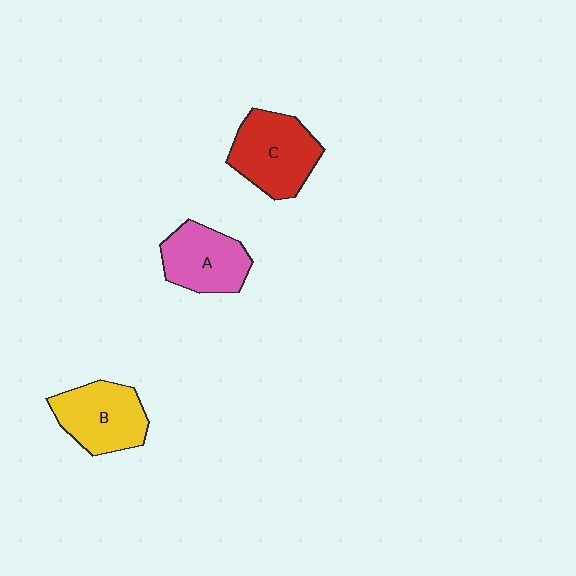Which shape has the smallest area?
Shape A (pink).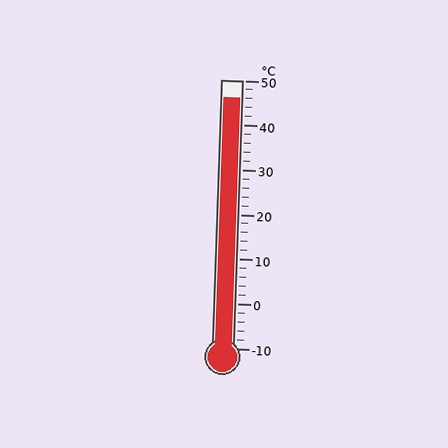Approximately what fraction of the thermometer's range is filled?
The thermometer is filled to approximately 95% of its range.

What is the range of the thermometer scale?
The thermometer scale ranges from -10°C to 50°C.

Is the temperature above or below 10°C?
The temperature is above 10°C.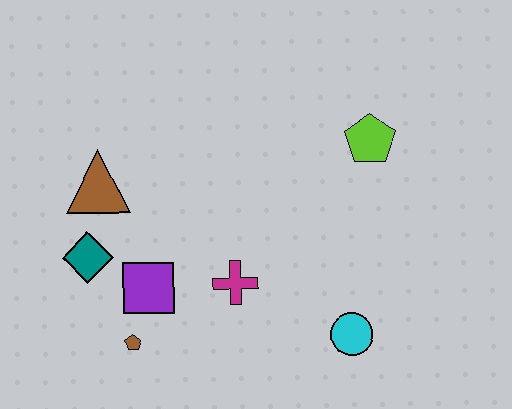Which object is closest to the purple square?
The brown pentagon is closest to the purple square.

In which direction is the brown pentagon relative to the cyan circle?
The brown pentagon is to the left of the cyan circle.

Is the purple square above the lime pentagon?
No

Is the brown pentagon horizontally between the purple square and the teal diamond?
Yes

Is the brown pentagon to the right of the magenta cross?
No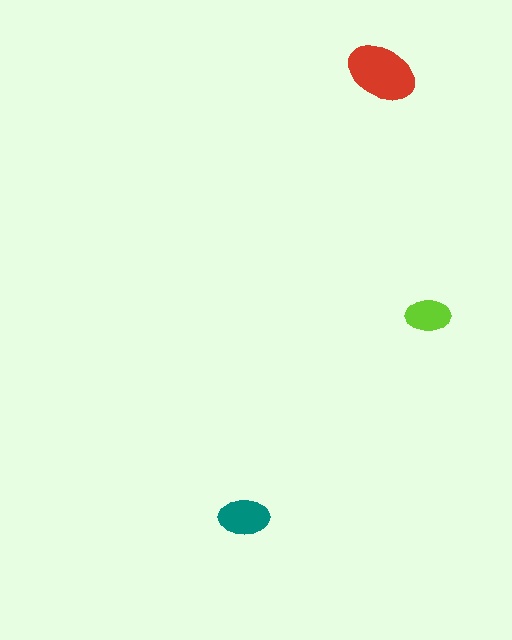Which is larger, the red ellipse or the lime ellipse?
The red one.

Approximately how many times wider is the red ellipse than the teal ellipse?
About 1.5 times wider.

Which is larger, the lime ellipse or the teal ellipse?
The teal one.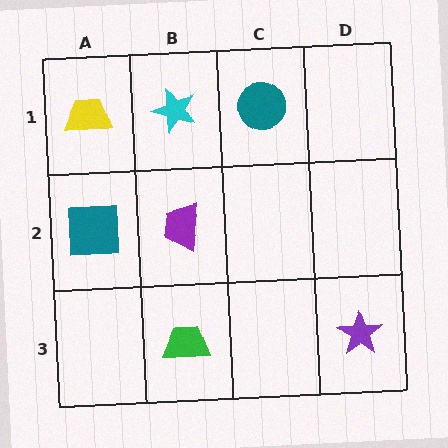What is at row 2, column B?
A purple trapezoid.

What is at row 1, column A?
A yellow trapezoid.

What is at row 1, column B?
A cyan star.